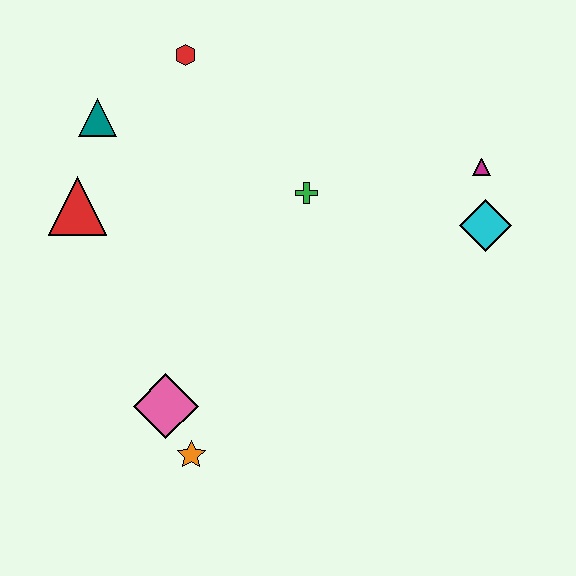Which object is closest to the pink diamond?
The orange star is closest to the pink diamond.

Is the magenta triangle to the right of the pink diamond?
Yes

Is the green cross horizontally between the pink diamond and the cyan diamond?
Yes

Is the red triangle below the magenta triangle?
Yes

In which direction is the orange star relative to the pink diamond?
The orange star is below the pink diamond.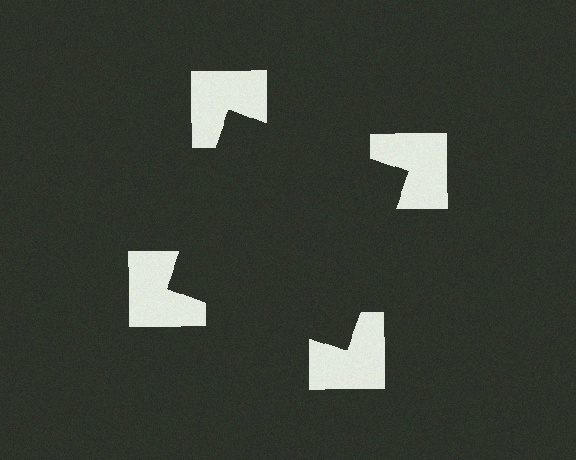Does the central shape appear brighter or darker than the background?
It typically appears slightly darker than the background, even though no actual brightness change is drawn.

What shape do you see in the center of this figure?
An illusory square — its edges are inferred from the aligned wedge cuts in the notched squares, not physically drawn.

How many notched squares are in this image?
There are 4 — one at each vertex of the illusory square.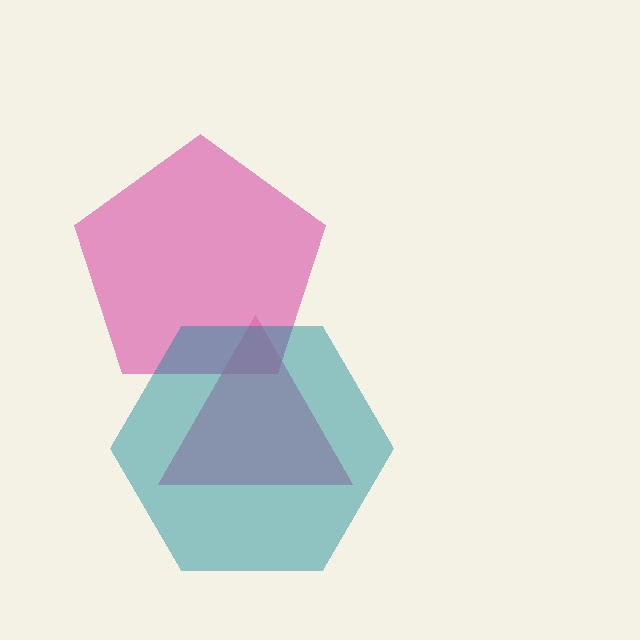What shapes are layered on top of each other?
The layered shapes are: a magenta pentagon, a pink triangle, a teal hexagon.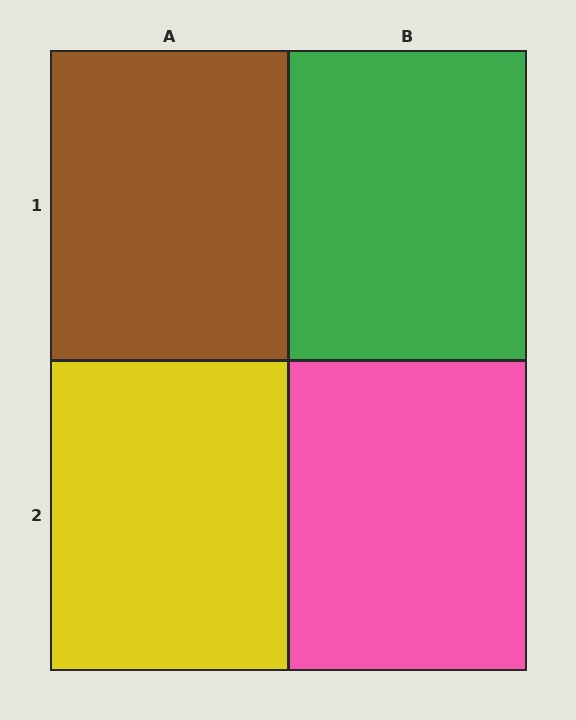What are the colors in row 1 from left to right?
Brown, green.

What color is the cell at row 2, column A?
Yellow.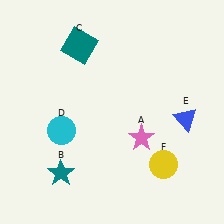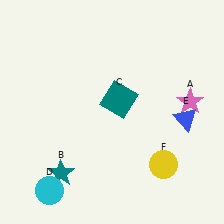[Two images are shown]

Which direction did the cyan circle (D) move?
The cyan circle (D) moved down.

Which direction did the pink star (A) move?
The pink star (A) moved right.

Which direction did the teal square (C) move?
The teal square (C) moved down.